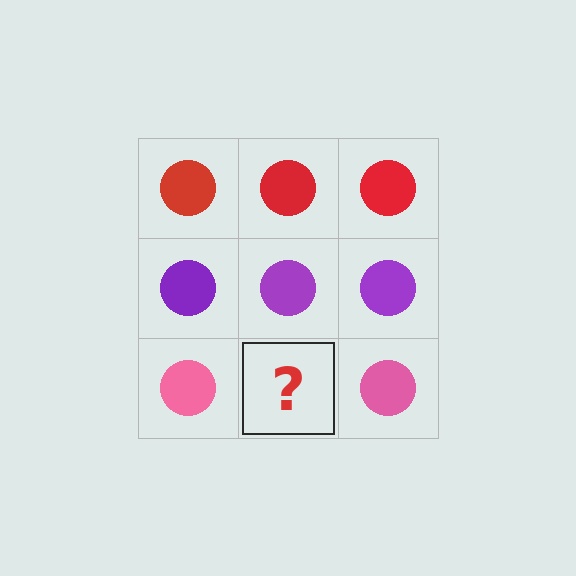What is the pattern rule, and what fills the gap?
The rule is that each row has a consistent color. The gap should be filled with a pink circle.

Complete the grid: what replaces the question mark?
The question mark should be replaced with a pink circle.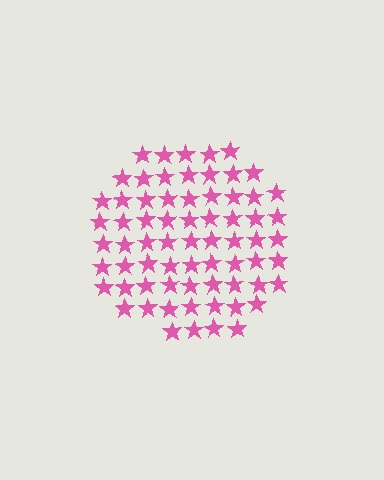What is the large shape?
The large shape is a circle.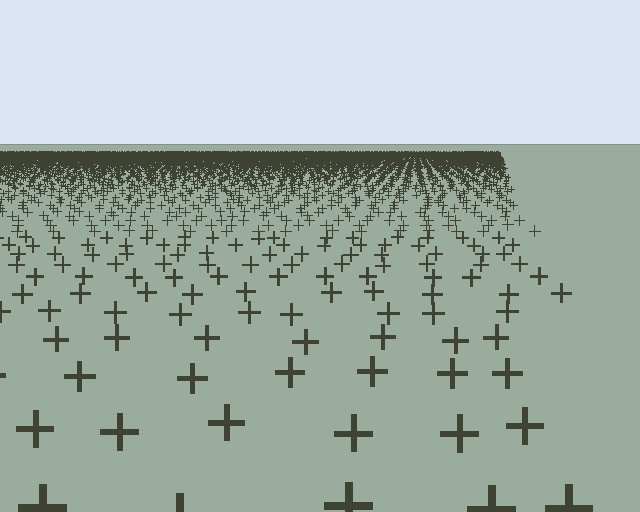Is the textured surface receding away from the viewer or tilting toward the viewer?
The surface is receding away from the viewer. Texture elements get smaller and denser toward the top.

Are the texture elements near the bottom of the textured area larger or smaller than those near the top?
Larger. Near the bottom, elements are closer to the viewer and appear at a bigger on-screen size.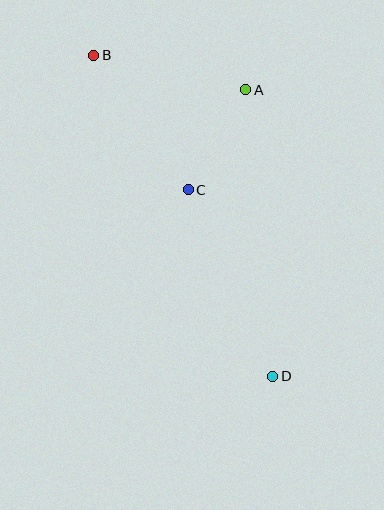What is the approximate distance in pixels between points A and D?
The distance between A and D is approximately 287 pixels.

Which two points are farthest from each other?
Points B and D are farthest from each other.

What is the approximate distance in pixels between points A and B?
The distance between A and B is approximately 156 pixels.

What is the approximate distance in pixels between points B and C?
The distance between B and C is approximately 164 pixels.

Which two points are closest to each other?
Points A and C are closest to each other.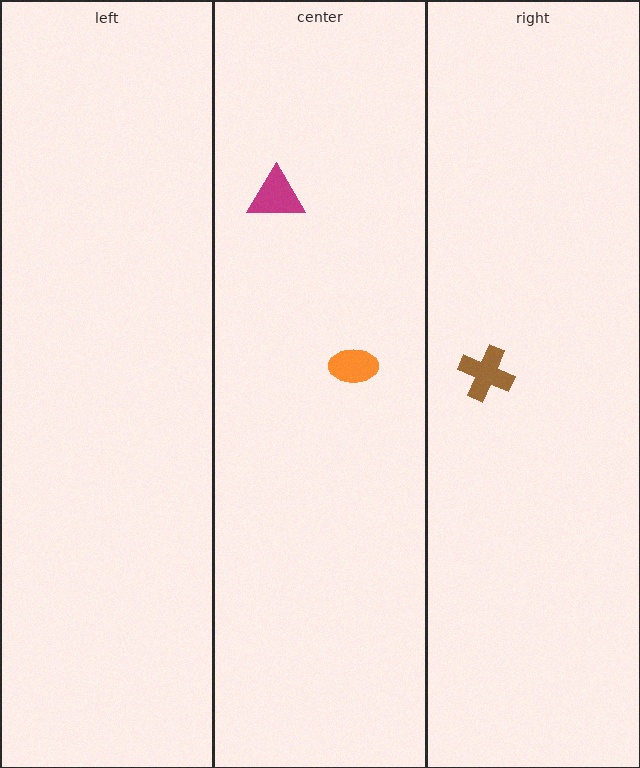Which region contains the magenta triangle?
The center region.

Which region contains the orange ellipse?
The center region.